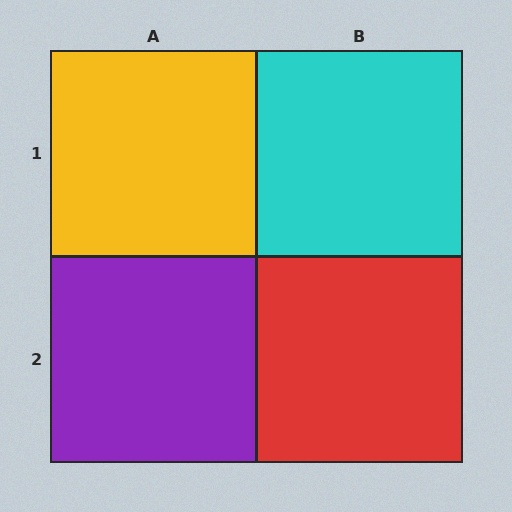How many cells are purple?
1 cell is purple.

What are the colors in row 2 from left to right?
Purple, red.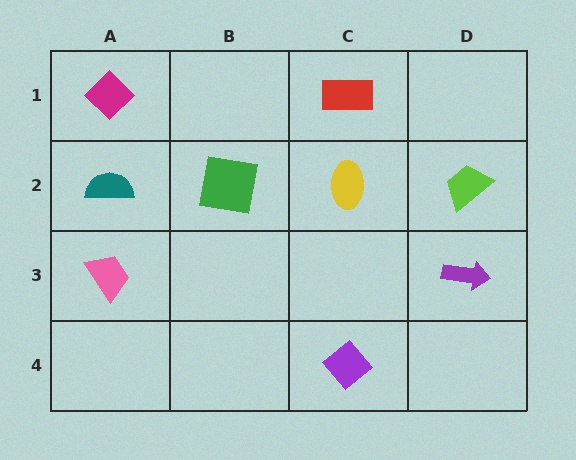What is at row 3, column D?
A purple arrow.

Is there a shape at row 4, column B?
No, that cell is empty.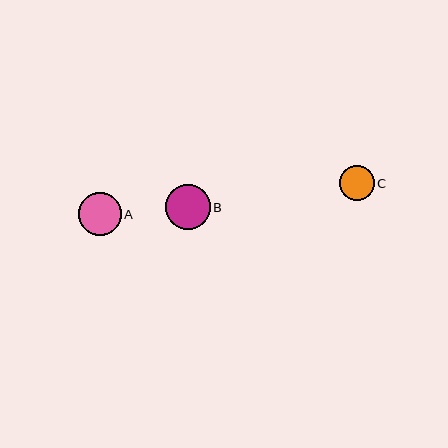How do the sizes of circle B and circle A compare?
Circle B and circle A are approximately the same size.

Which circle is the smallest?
Circle C is the smallest with a size of approximately 35 pixels.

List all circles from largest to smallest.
From largest to smallest: B, A, C.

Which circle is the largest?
Circle B is the largest with a size of approximately 45 pixels.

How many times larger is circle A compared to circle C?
Circle A is approximately 1.2 times the size of circle C.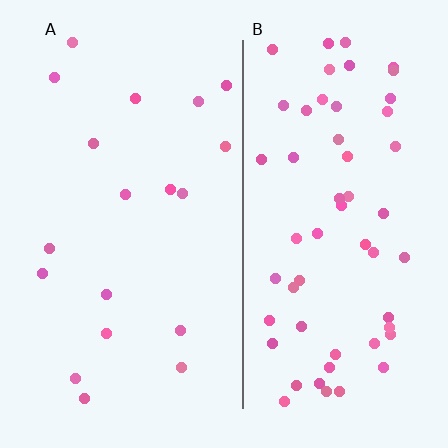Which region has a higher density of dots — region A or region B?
B (the right).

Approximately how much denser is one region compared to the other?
Approximately 3.1× — region B over region A.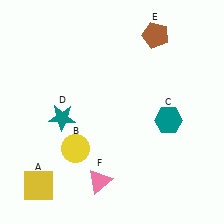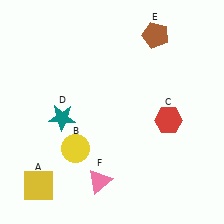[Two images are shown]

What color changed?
The hexagon (C) changed from teal in Image 1 to red in Image 2.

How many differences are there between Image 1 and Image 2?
There is 1 difference between the two images.